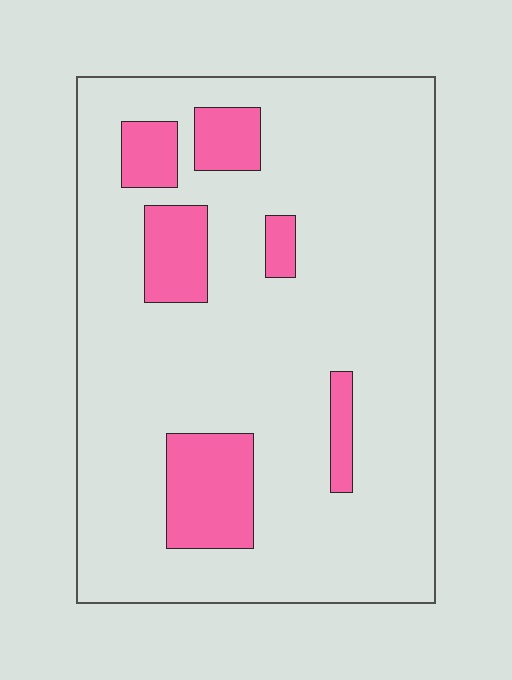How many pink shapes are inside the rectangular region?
6.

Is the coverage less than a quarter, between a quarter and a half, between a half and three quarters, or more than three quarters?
Less than a quarter.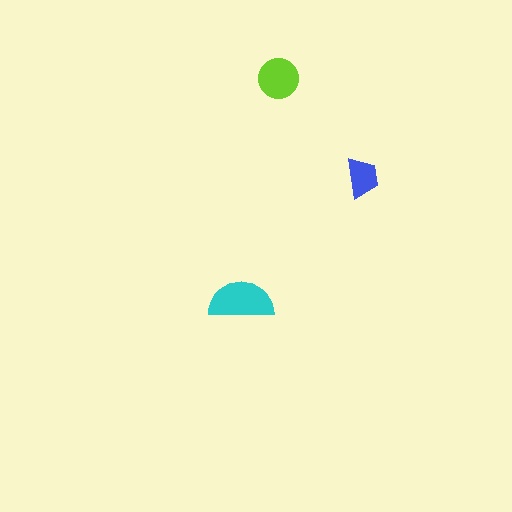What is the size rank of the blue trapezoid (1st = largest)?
3rd.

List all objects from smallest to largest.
The blue trapezoid, the lime circle, the cyan semicircle.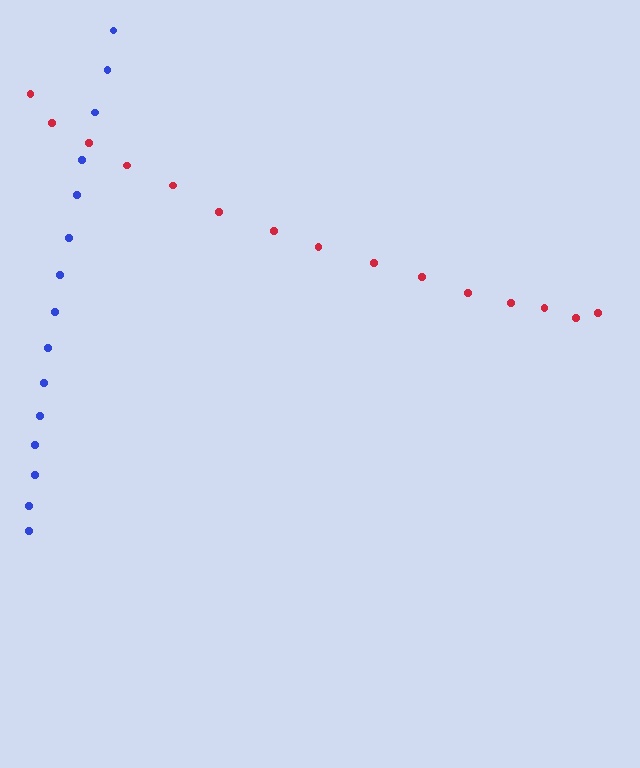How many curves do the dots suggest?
There are 2 distinct paths.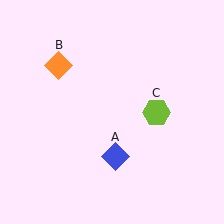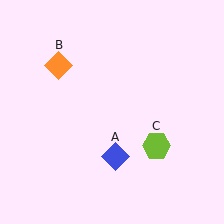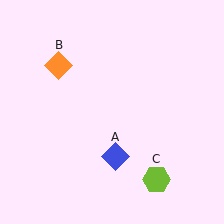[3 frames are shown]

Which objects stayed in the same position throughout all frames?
Blue diamond (object A) and orange diamond (object B) remained stationary.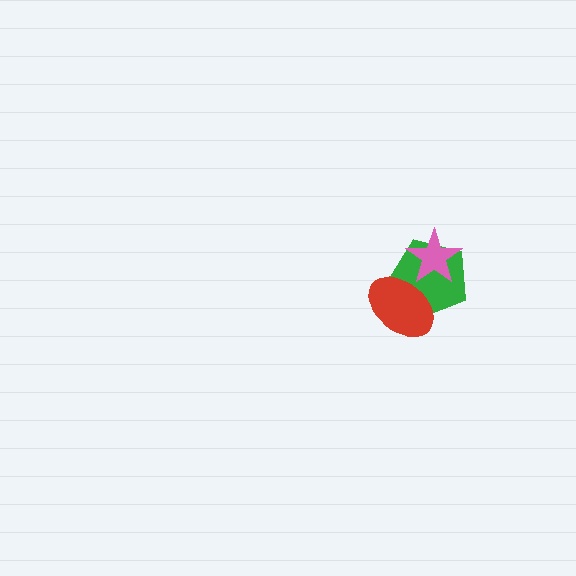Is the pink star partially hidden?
No, no other shape covers it.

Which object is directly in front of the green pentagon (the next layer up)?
The red ellipse is directly in front of the green pentagon.